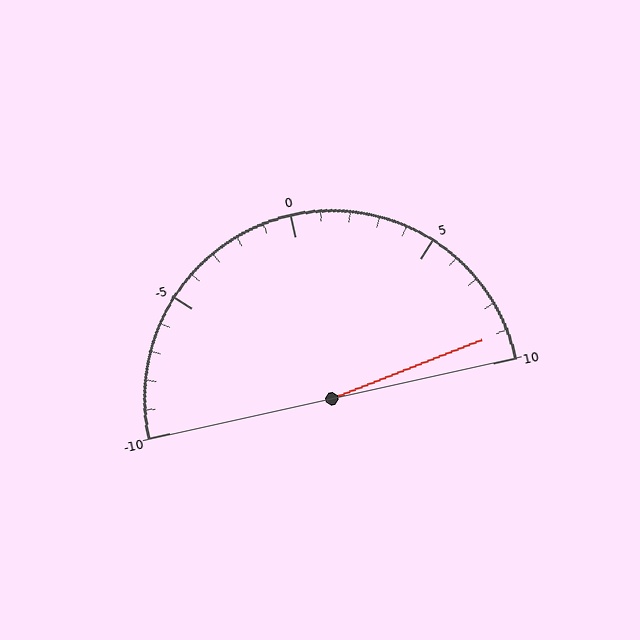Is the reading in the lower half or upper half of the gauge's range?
The reading is in the upper half of the range (-10 to 10).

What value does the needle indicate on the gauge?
The needle indicates approximately 9.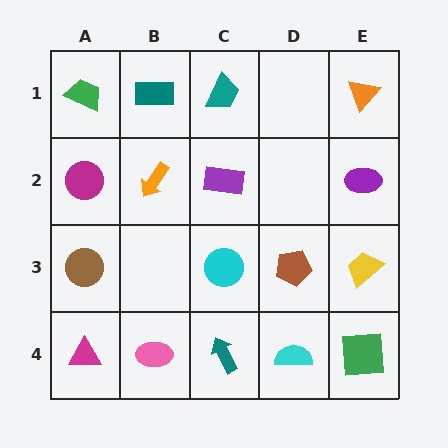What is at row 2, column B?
An orange arrow.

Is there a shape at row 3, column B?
No, that cell is empty.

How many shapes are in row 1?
4 shapes.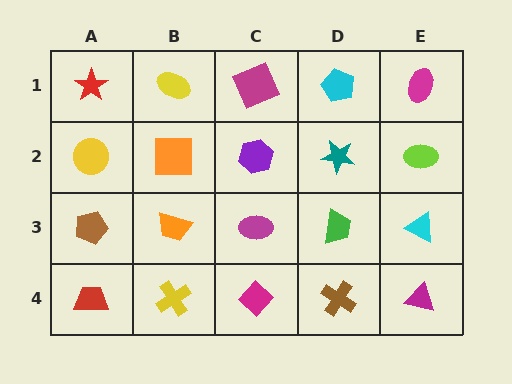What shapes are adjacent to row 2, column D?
A cyan pentagon (row 1, column D), a green trapezoid (row 3, column D), a purple hexagon (row 2, column C), a lime ellipse (row 2, column E).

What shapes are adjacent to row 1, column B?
An orange square (row 2, column B), a red star (row 1, column A), a magenta square (row 1, column C).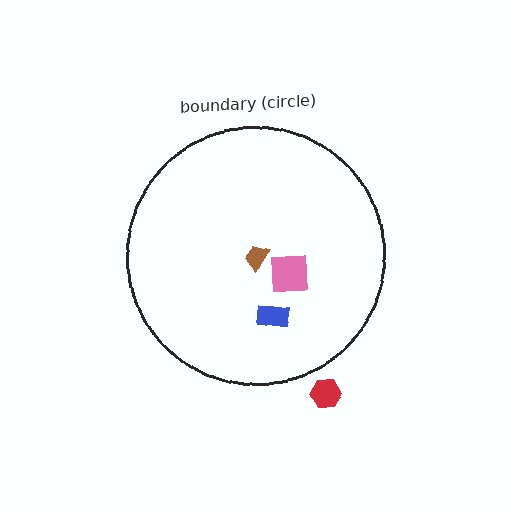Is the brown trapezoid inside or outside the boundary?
Inside.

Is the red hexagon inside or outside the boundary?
Outside.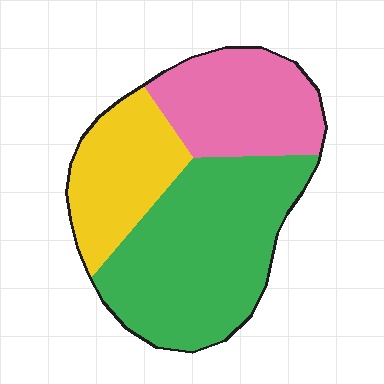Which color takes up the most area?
Green, at roughly 50%.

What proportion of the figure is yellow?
Yellow covers roughly 25% of the figure.